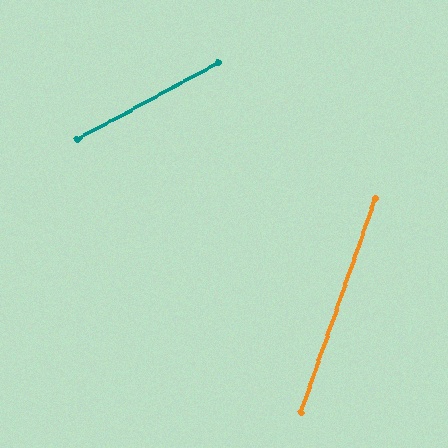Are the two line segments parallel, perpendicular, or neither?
Neither parallel nor perpendicular — they differ by about 42°.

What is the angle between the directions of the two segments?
Approximately 42 degrees.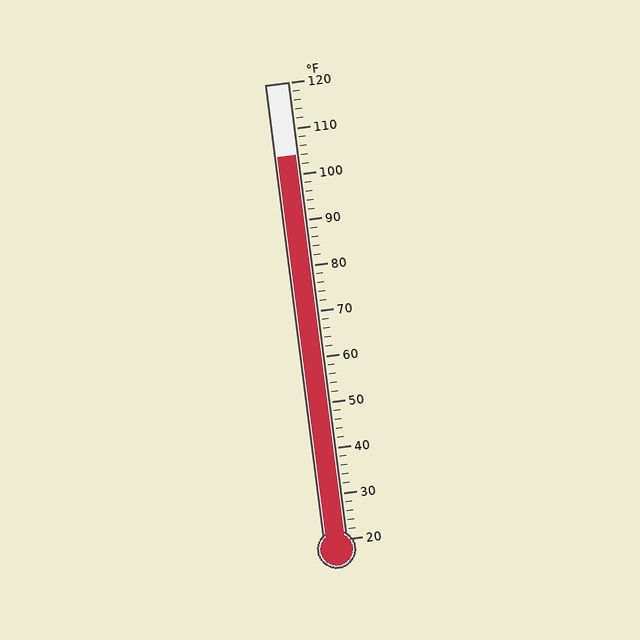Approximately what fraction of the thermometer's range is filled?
The thermometer is filled to approximately 85% of its range.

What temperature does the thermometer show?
The thermometer shows approximately 104°F.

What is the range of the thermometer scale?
The thermometer scale ranges from 20°F to 120°F.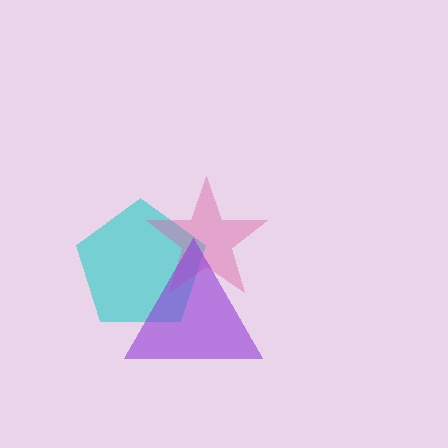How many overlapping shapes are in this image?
There are 3 overlapping shapes in the image.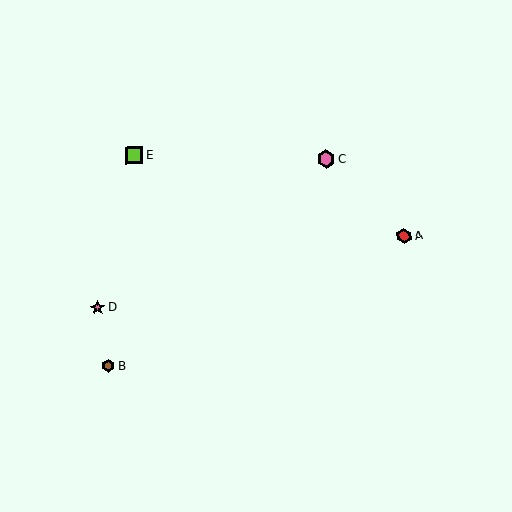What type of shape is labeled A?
Shape A is a red hexagon.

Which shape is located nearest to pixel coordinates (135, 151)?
The lime square (labeled E) at (134, 156) is nearest to that location.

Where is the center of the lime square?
The center of the lime square is at (134, 156).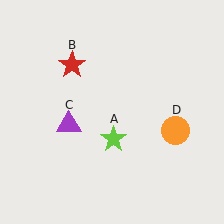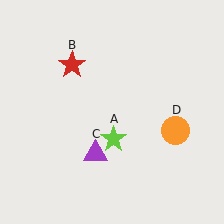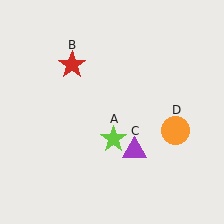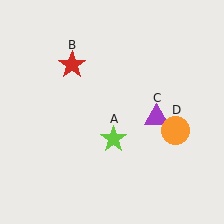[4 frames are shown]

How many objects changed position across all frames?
1 object changed position: purple triangle (object C).